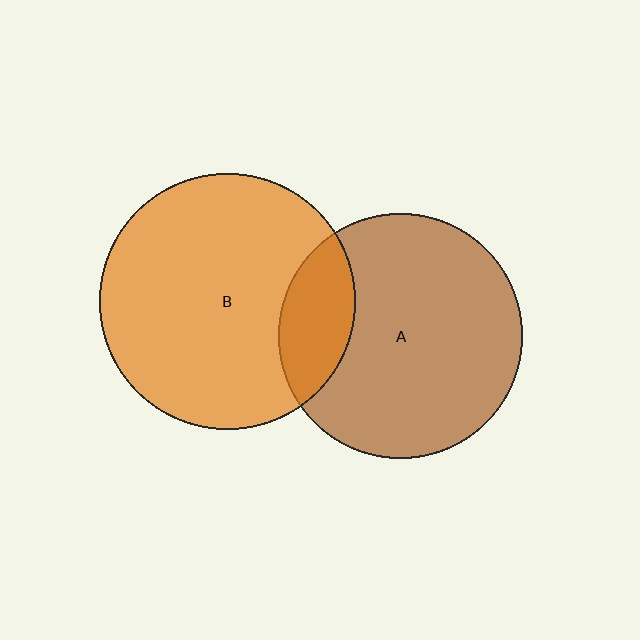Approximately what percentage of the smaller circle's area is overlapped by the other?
Approximately 20%.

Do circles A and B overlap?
Yes.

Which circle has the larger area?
Circle B (orange).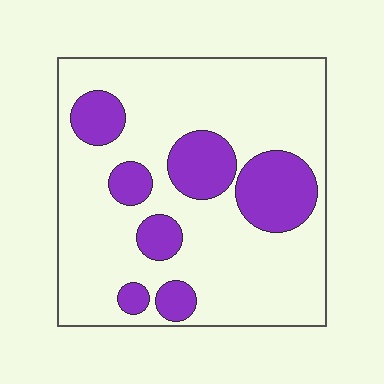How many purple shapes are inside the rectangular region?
7.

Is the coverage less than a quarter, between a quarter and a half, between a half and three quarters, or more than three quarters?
Less than a quarter.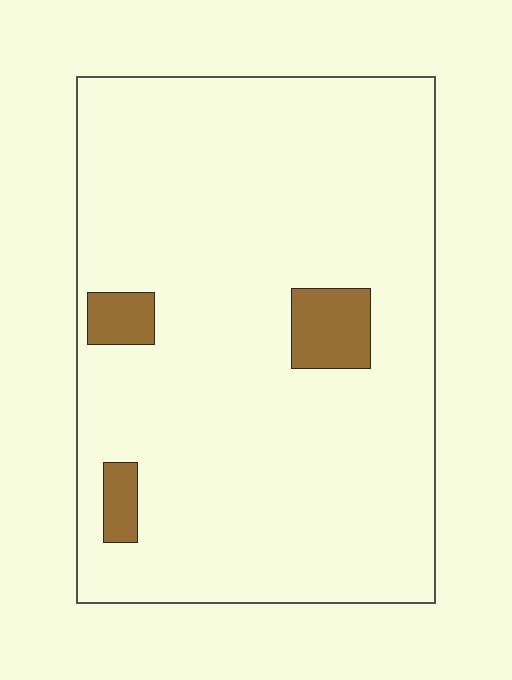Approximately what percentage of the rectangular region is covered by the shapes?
Approximately 5%.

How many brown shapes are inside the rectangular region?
3.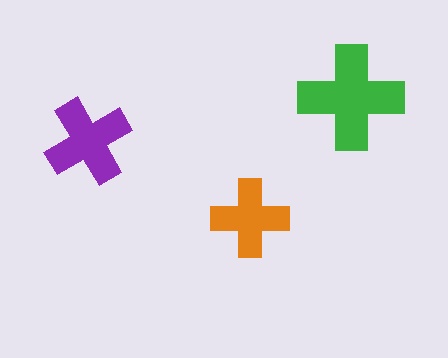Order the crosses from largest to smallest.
the green one, the purple one, the orange one.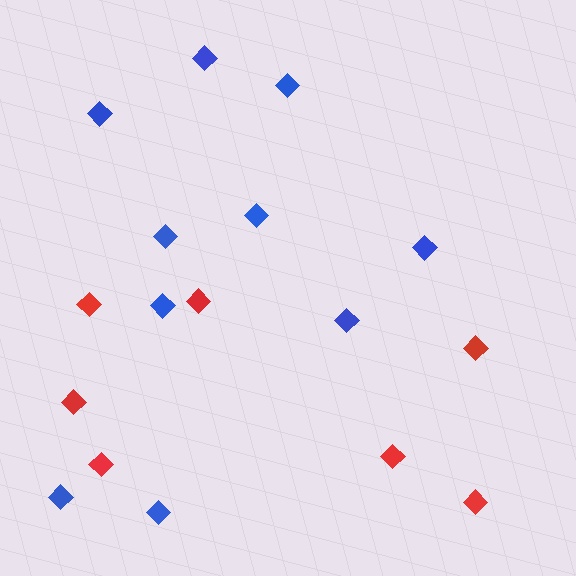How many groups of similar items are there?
There are 2 groups: one group of red diamonds (7) and one group of blue diamonds (10).